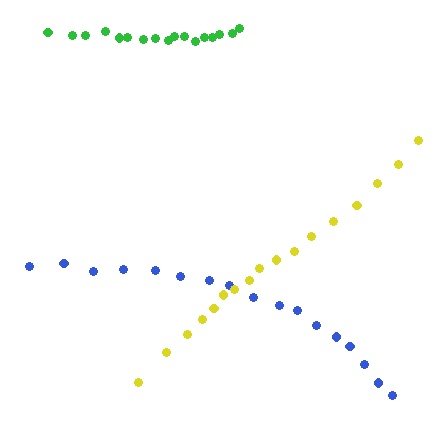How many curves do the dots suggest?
There are 3 distinct paths.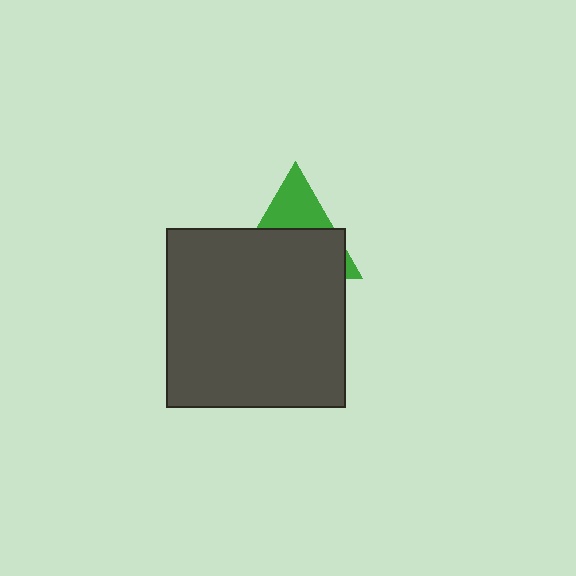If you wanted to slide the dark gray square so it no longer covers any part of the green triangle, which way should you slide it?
Slide it down — that is the most direct way to separate the two shapes.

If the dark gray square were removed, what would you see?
You would see the complete green triangle.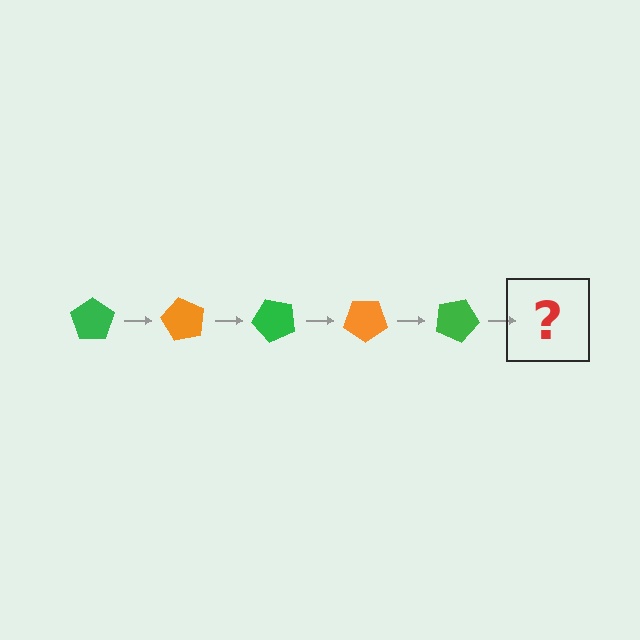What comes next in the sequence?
The next element should be an orange pentagon, rotated 300 degrees from the start.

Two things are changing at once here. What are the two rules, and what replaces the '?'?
The two rules are that it rotates 60 degrees each step and the color cycles through green and orange. The '?' should be an orange pentagon, rotated 300 degrees from the start.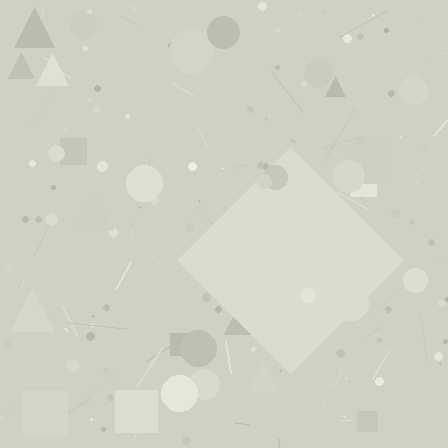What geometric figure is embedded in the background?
A diamond is embedded in the background.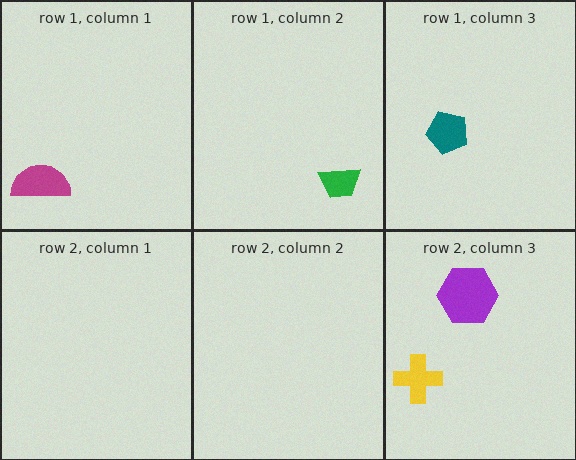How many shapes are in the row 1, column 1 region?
1.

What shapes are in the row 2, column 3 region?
The purple hexagon, the yellow cross.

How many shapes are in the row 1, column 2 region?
1.